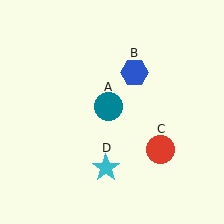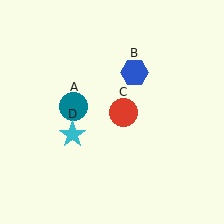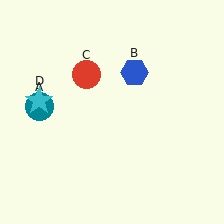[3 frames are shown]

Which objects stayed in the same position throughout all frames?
Blue hexagon (object B) remained stationary.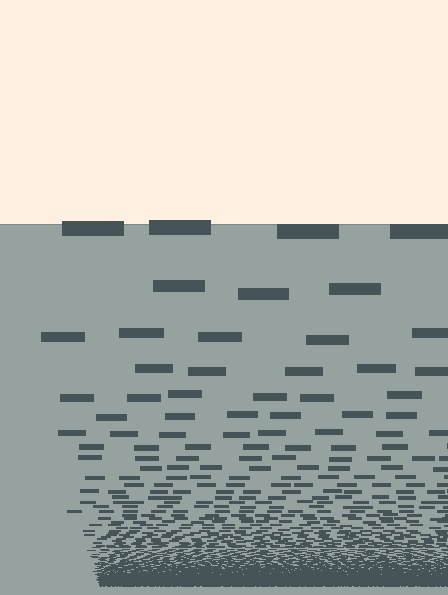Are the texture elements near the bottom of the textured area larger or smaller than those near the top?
Smaller. The gradient is inverted — elements near the bottom are smaller and denser.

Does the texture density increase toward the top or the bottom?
Density increases toward the bottom.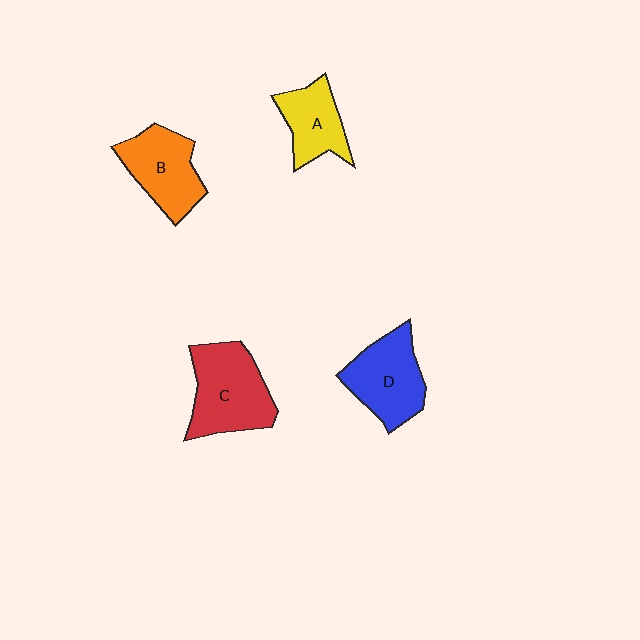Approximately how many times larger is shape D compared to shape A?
Approximately 1.3 times.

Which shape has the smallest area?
Shape A (yellow).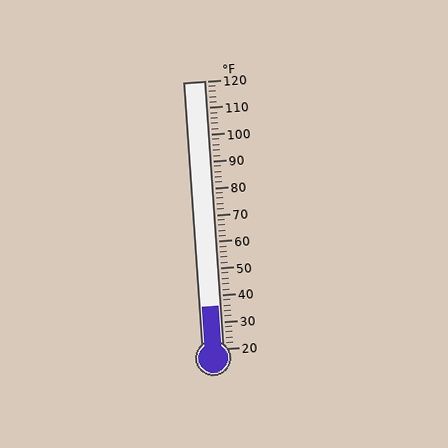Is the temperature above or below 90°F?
The temperature is below 90°F.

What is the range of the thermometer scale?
The thermometer scale ranges from 20°F to 120°F.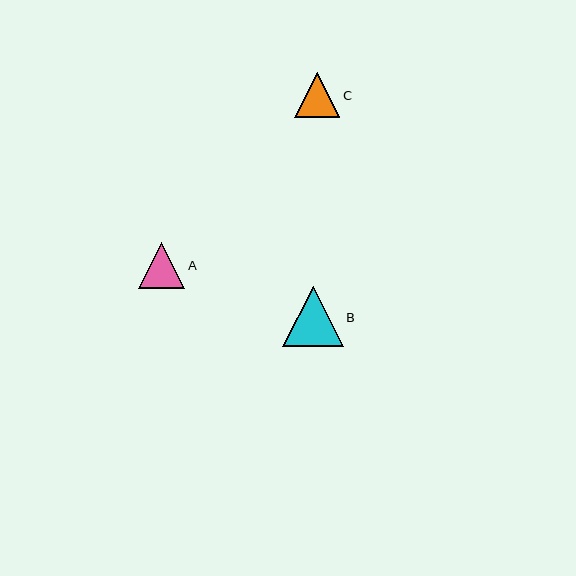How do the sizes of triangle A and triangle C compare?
Triangle A and triangle C are approximately the same size.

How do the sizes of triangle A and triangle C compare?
Triangle A and triangle C are approximately the same size.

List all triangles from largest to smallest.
From largest to smallest: B, A, C.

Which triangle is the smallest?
Triangle C is the smallest with a size of approximately 45 pixels.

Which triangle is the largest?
Triangle B is the largest with a size of approximately 61 pixels.